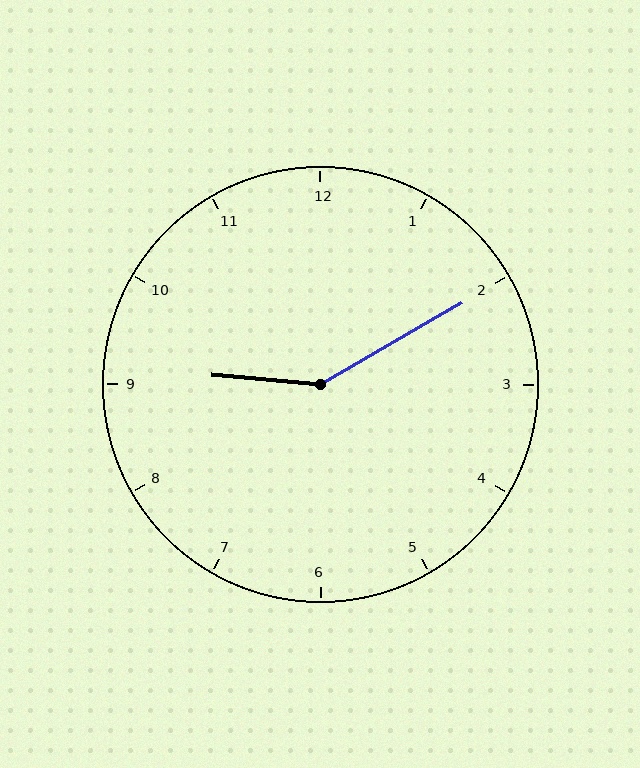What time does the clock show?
9:10.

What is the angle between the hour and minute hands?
Approximately 145 degrees.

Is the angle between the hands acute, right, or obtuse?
It is obtuse.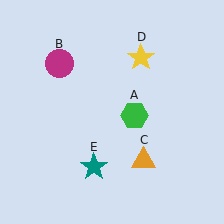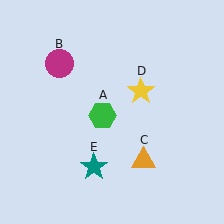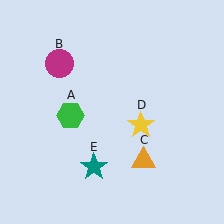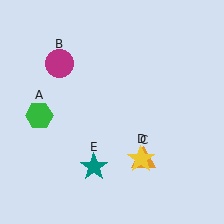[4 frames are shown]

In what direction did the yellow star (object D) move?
The yellow star (object D) moved down.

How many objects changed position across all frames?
2 objects changed position: green hexagon (object A), yellow star (object D).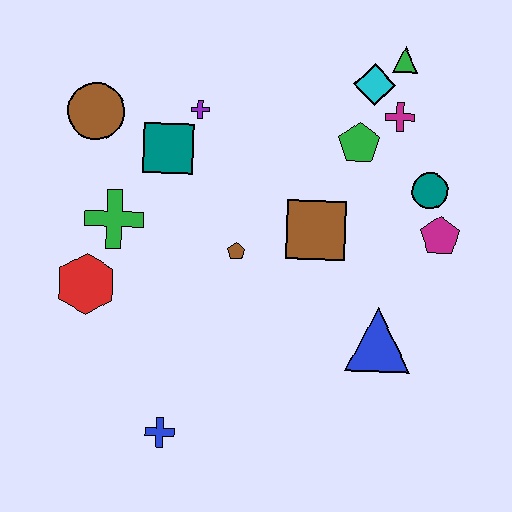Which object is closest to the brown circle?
The teal square is closest to the brown circle.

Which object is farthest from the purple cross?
The blue cross is farthest from the purple cross.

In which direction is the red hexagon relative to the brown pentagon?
The red hexagon is to the left of the brown pentagon.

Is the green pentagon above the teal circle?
Yes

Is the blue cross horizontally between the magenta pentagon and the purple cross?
No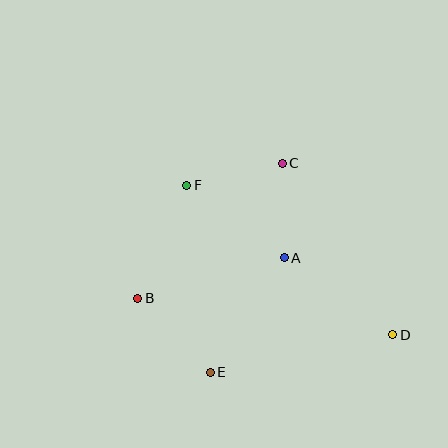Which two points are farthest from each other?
Points B and D are farthest from each other.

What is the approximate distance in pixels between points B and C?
The distance between B and C is approximately 198 pixels.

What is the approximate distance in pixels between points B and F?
The distance between B and F is approximately 123 pixels.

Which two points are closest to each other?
Points A and C are closest to each other.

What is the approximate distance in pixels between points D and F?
The distance between D and F is approximately 255 pixels.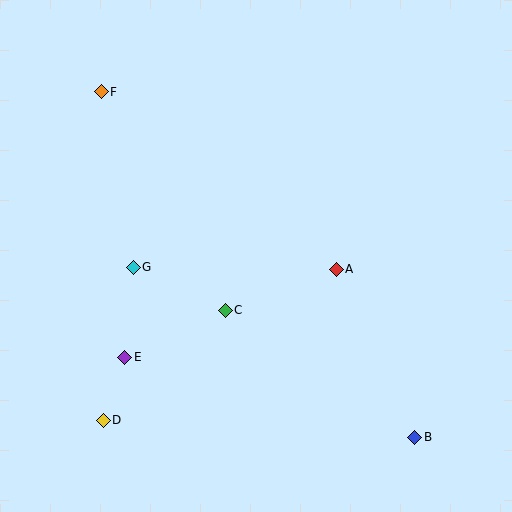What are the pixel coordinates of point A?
Point A is at (336, 269).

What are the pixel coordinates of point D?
Point D is at (103, 420).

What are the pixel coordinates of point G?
Point G is at (133, 267).